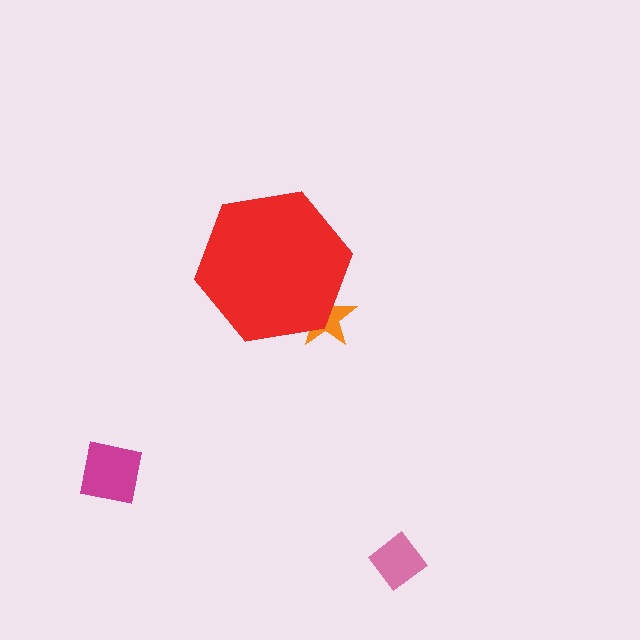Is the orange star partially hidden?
Yes, the orange star is partially hidden behind the red hexagon.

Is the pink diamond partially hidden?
No, the pink diamond is fully visible.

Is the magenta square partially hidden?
No, the magenta square is fully visible.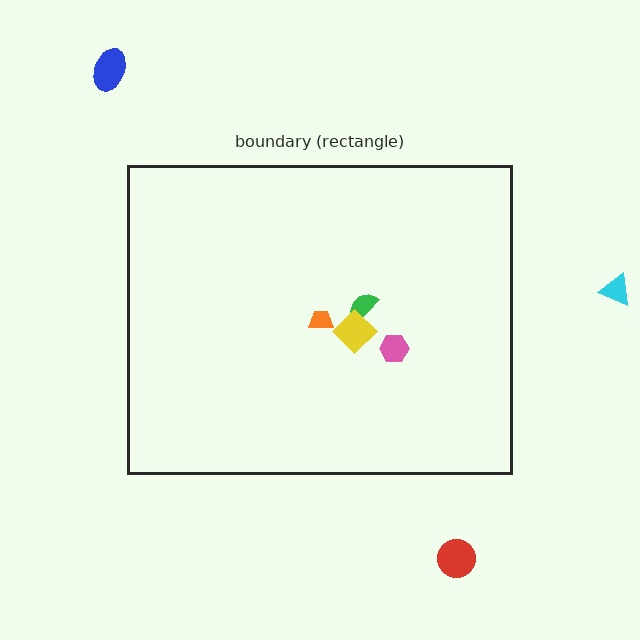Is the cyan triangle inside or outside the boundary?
Outside.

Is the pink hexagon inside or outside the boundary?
Inside.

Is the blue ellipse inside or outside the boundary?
Outside.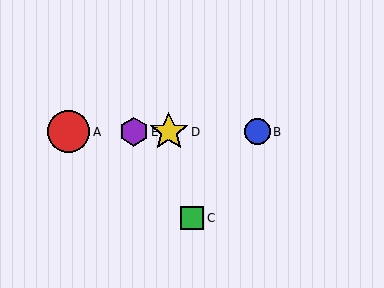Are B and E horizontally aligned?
Yes, both are at y≈132.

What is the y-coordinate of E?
Object E is at y≈132.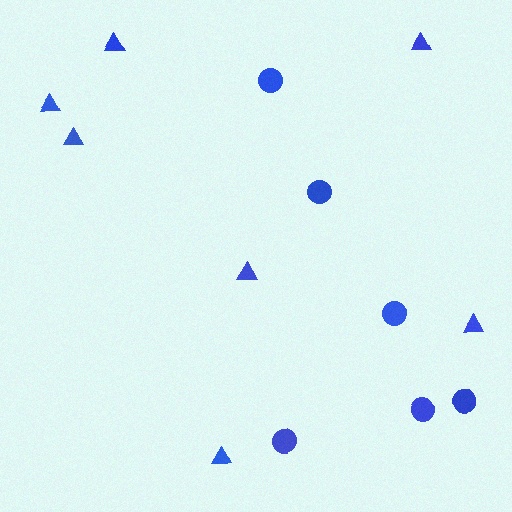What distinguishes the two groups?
There are 2 groups: one group of triangles (7) and one group of circles (6).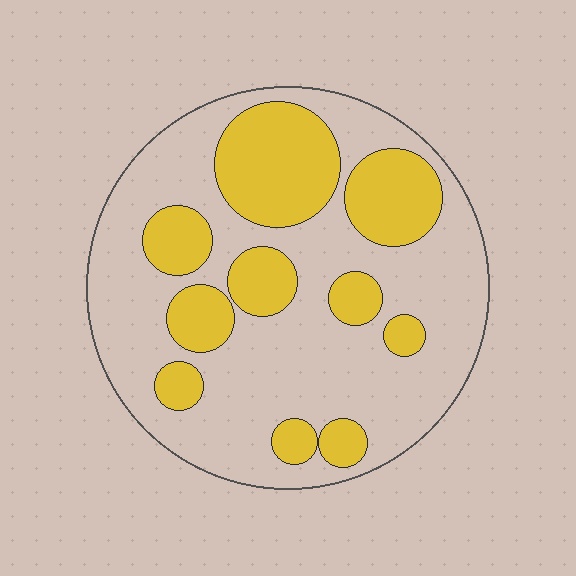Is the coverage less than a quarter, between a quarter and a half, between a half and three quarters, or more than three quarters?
Between a quarter and a half.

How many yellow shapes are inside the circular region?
10.